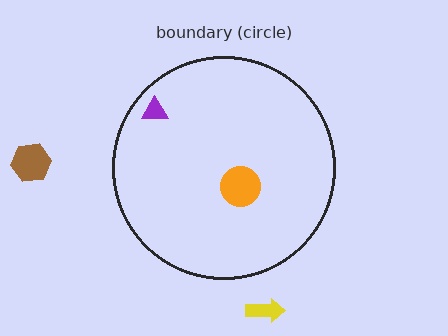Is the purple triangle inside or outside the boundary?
Inside.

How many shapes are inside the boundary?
2 inside, 2 outside.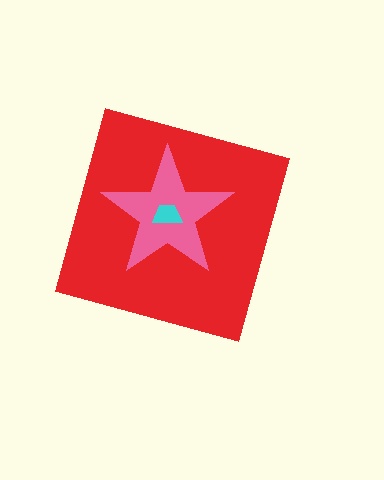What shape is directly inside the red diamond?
The pink star.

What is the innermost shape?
The cyan trapezoid.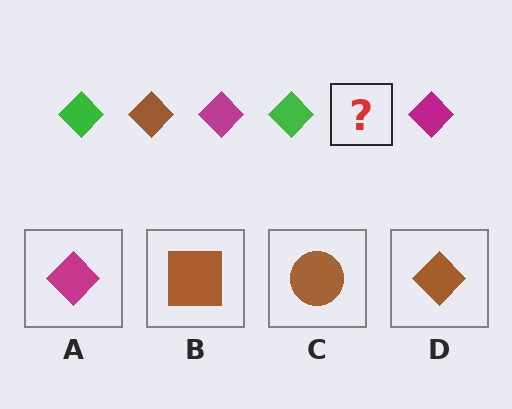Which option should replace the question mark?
Option D.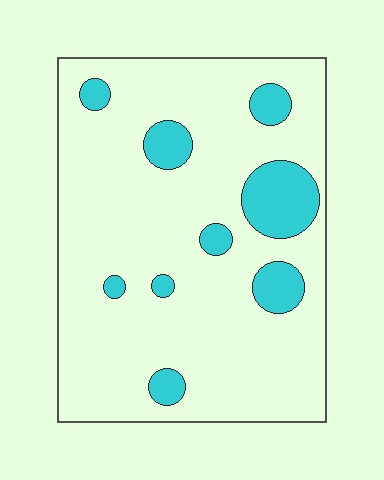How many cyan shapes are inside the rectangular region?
9.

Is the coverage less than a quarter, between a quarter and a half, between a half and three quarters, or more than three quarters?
Less than a quarter.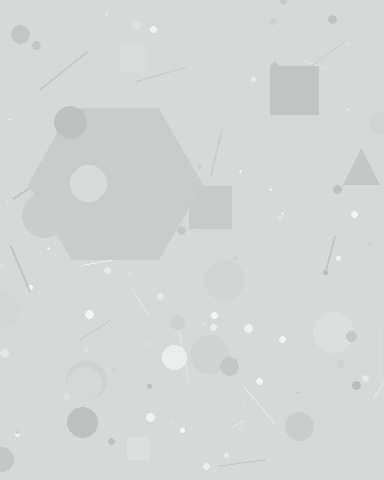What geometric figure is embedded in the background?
A hexagon is embedded in the background.